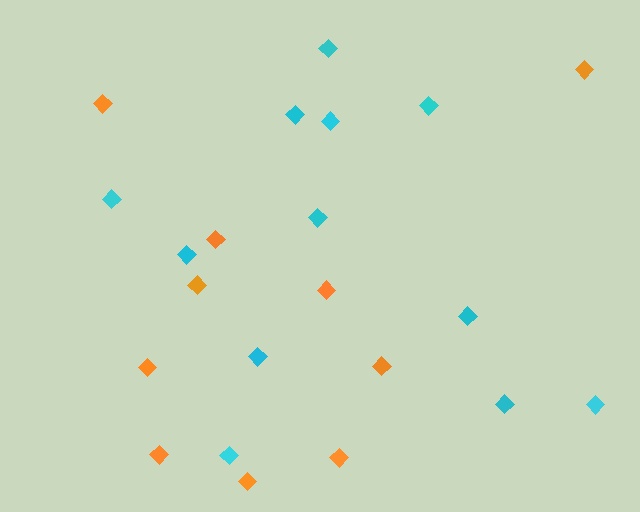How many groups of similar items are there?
There are 2 groups: one group of orange diamonds (10) and one group of cyan diamonds (12).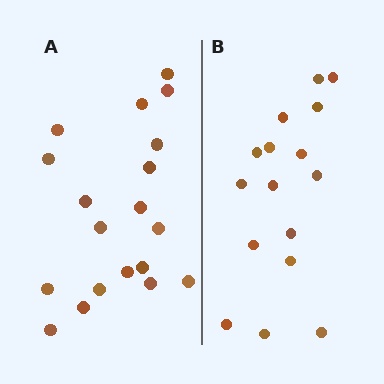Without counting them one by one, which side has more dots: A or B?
Region A (the left region) has more dots.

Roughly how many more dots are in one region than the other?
Region A has just a few more — roughly 2 or 3 more dots than region B.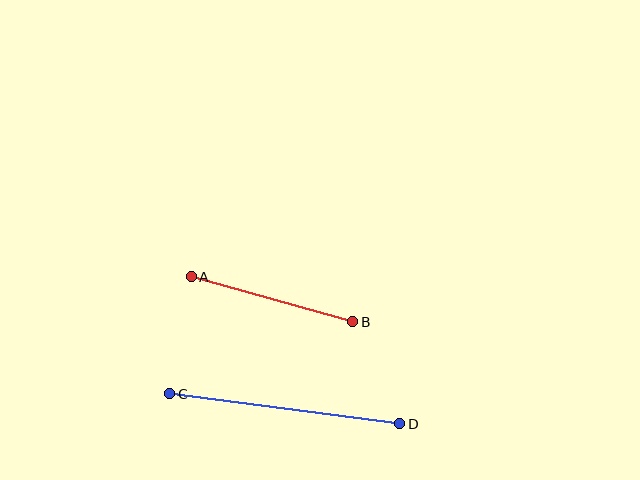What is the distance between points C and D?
The distance is approximately 232 pixels.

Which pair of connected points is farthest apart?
Points C and D are farthest apart.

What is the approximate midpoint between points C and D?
The midpoint is at approximately (285, 409) pixels.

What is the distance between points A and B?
The distance is approximately 168 pixels.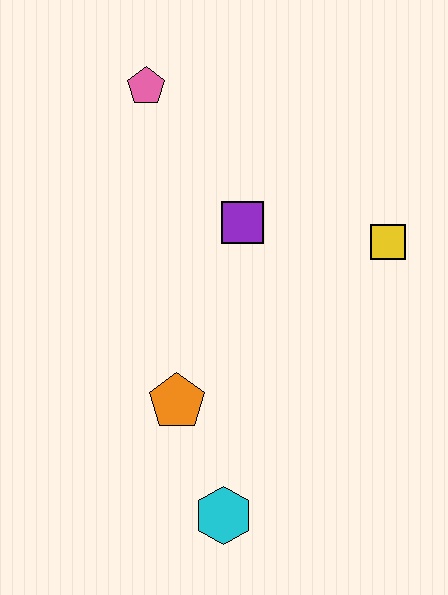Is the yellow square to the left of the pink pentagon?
No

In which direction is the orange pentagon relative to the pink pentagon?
The orange pentagon is below the pink pentagon.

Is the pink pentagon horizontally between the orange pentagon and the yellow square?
No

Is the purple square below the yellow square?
No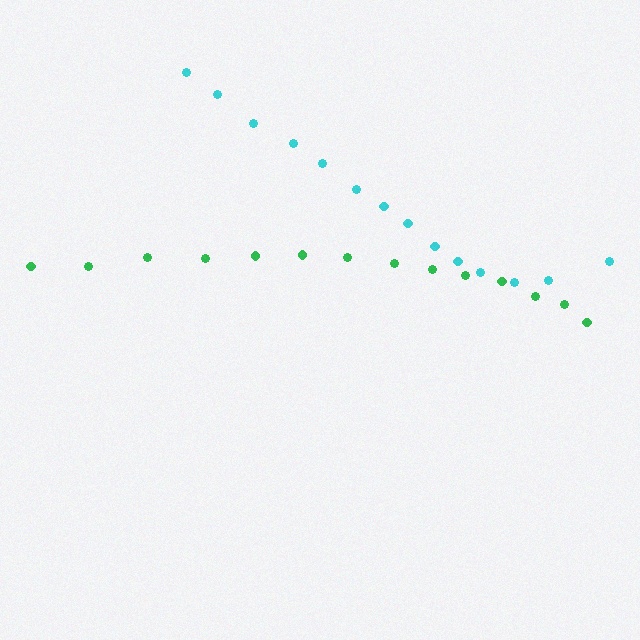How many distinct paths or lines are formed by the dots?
There are 2 distinct paths.